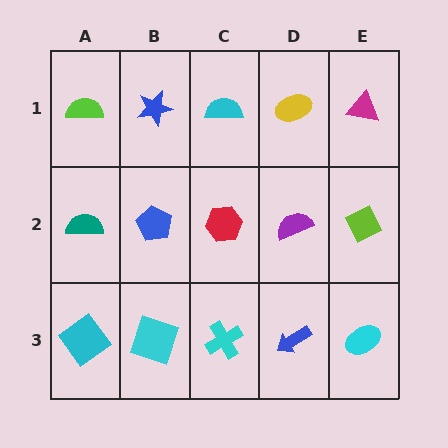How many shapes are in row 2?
5 shapes.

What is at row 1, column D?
A yellow ellipse.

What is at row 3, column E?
A cyan ellipse.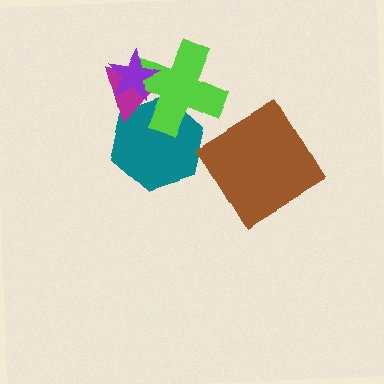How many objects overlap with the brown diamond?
0 objects overlap with the brown diamond.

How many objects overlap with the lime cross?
3 objects overlap with the lime cross.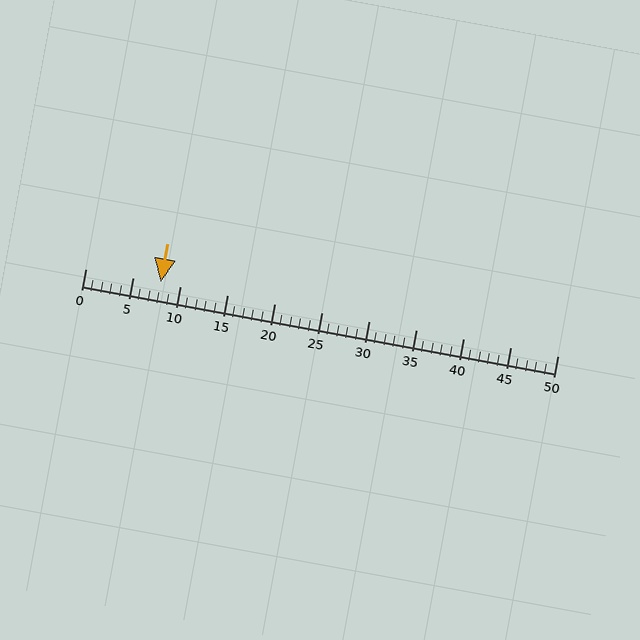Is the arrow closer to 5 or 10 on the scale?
The arrow is closer to 10.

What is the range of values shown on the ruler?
The ruler shows values from 0 to 50.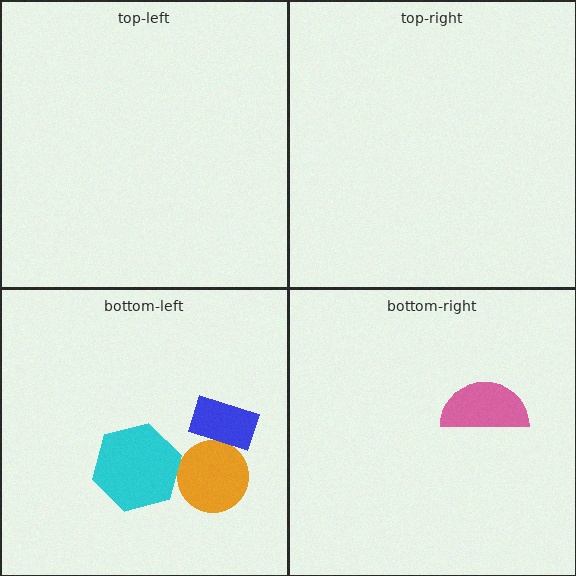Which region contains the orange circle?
The bottom-left region.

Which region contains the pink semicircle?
The bottom-right region.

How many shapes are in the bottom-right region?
1.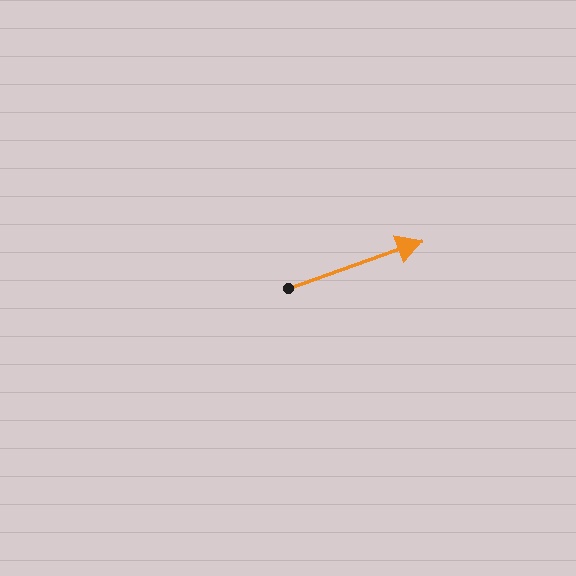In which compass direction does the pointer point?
East.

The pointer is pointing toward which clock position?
Roughly 2 o'clock.